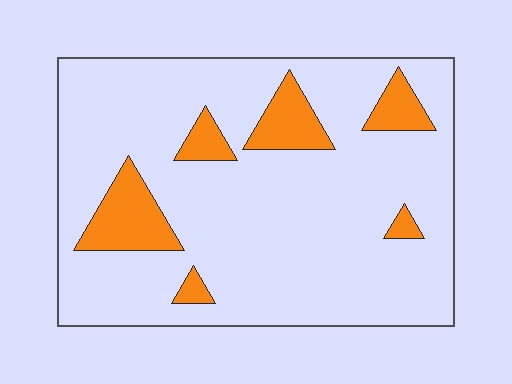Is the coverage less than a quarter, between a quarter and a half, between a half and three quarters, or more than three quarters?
Less than a quarter.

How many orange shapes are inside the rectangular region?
6.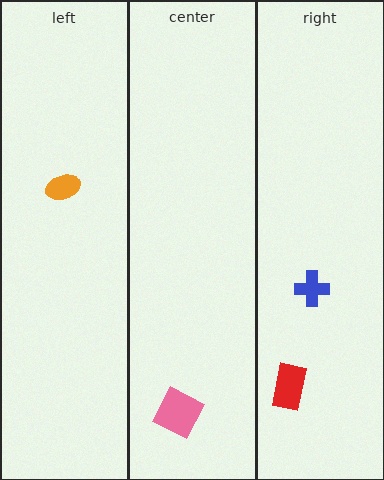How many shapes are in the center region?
1.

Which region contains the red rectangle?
The right region.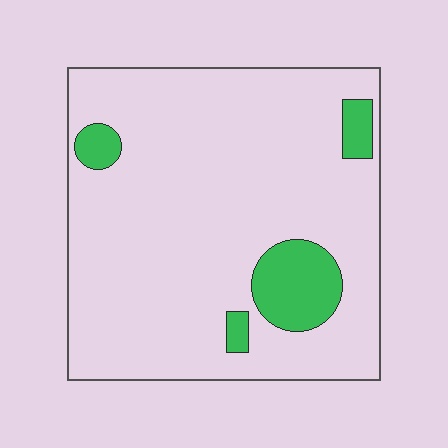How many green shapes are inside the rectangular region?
4.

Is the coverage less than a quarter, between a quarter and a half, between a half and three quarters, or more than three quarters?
Less than a quarter.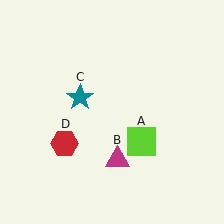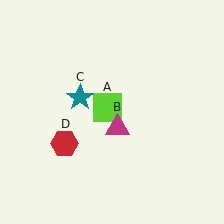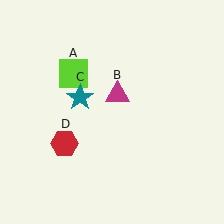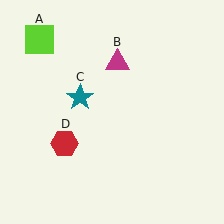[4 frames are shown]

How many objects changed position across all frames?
2 objects changed position: lime square (object A), magenta triangle (object B).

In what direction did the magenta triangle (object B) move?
The magenta triangle (object B) moved up.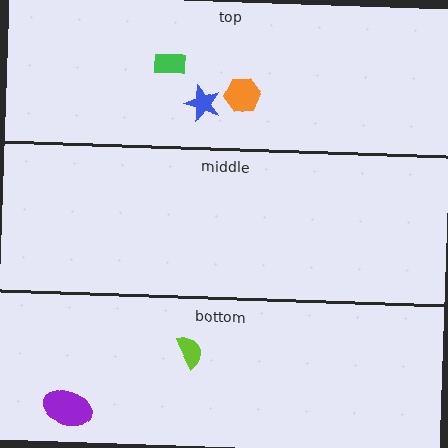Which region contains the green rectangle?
The top region.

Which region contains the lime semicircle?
The bottom region.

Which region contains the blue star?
The top region.